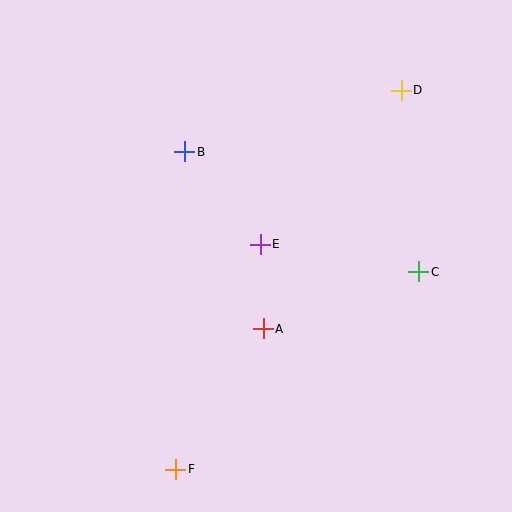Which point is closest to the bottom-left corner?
Point F is closest to the bottom-left corner.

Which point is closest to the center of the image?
Point E at (260, 244) is closest to the center.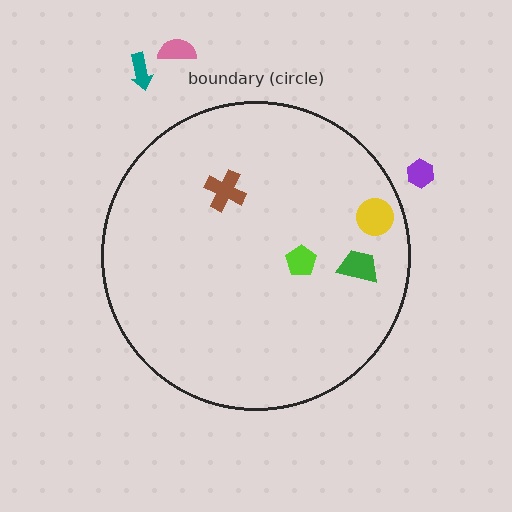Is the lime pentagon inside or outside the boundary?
Inside.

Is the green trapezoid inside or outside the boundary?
Inside.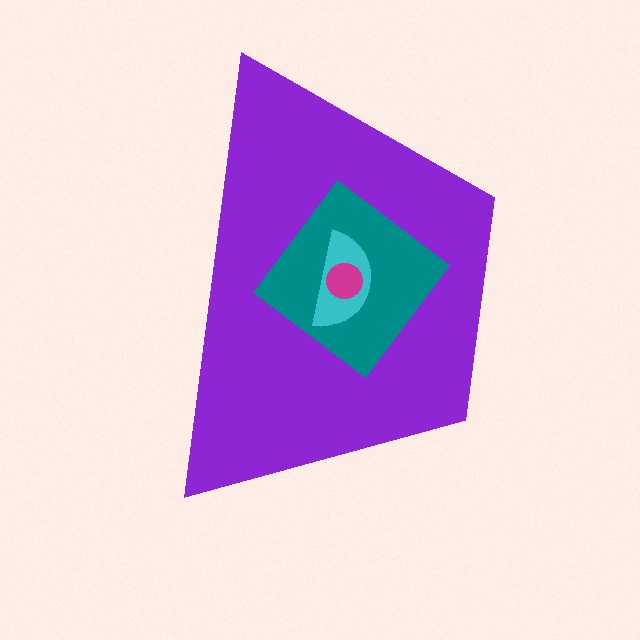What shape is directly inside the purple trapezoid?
The teal diamond.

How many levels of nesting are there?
4.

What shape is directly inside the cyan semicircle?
The magenta circle.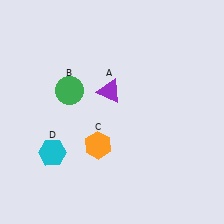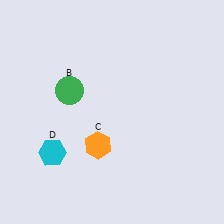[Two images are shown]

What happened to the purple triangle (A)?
The purple triangle (A) was removed in Image 2. It was in the top-left area of Image 1.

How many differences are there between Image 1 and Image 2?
There is 1 difference between the two images.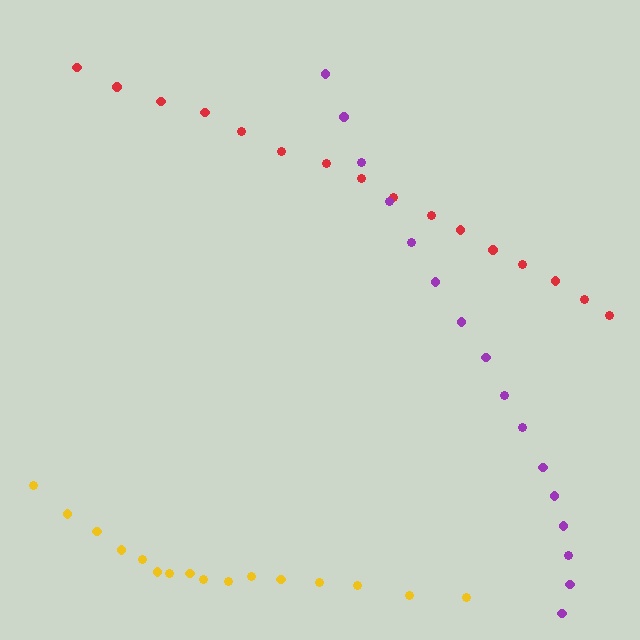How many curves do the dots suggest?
There are 3 distinct paths.